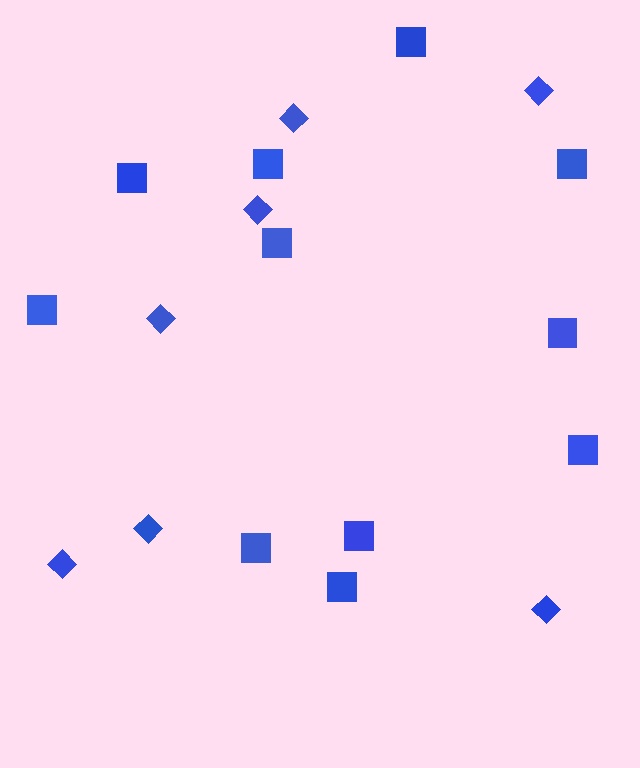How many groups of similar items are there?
There are 2 groups: one group of diamonds (7) and one group of squares (11).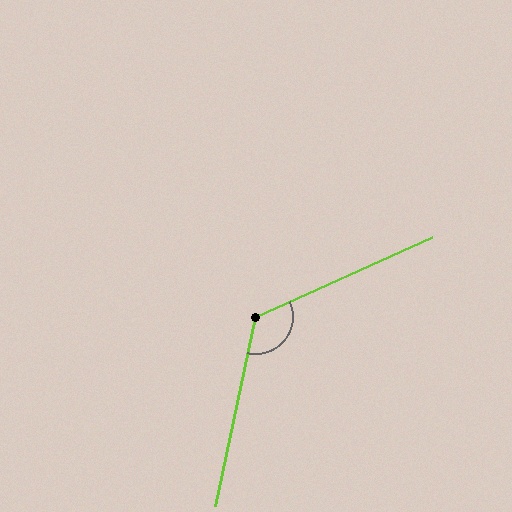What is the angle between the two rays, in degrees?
Approximately 126 degrees.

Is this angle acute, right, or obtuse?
It is obtuse.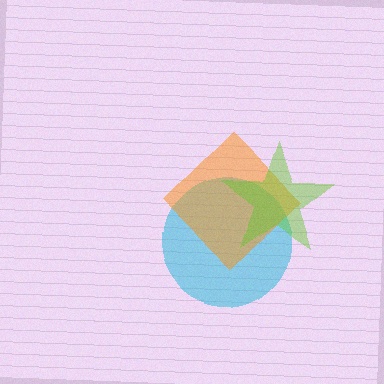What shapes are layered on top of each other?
The layered shapes are: a cyan circle, an orange diamond, a lime star.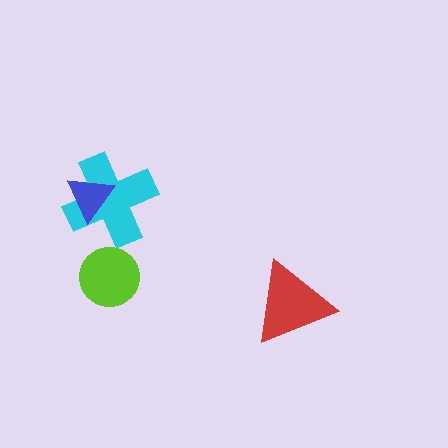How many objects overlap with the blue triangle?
1 object overlaps with the blue triangle.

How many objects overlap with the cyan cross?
1 object overlaps with the cyan cross.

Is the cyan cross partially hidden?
Yes, it is partially covered by another shape.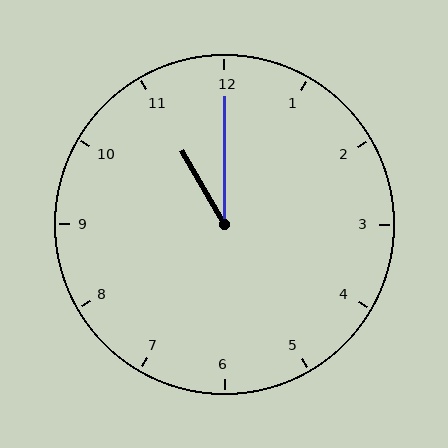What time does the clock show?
11:00.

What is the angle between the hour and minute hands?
Approximately 30 degrees.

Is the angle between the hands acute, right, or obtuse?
It is acute.